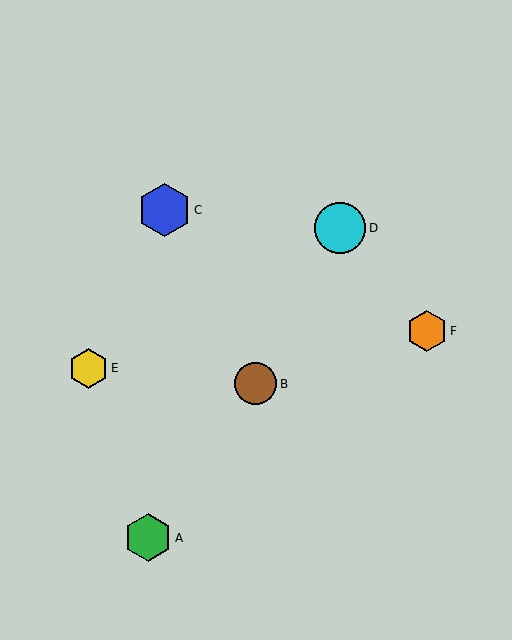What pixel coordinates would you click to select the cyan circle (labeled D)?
Click at (340, 228) to select the cyan circle D.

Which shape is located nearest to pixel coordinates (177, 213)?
The blue hexagon (labeled C) at (164, 210) is nearest to that location.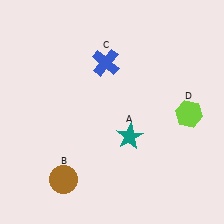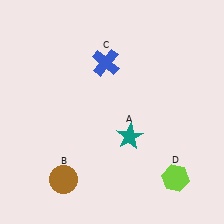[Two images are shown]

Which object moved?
The lime hexagon (D) moved down.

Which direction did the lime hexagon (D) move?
The lime hexagon (D) moved down.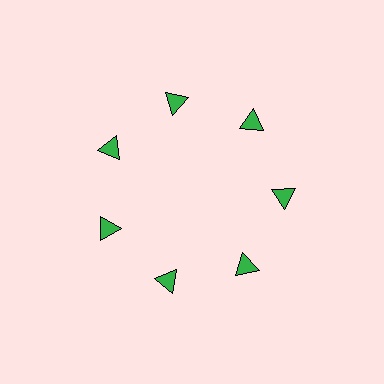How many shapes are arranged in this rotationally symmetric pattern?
There are 7 shapes, arranged in 7 groups of 1.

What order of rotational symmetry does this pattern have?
This pattern has 7-fold rotational symmetry.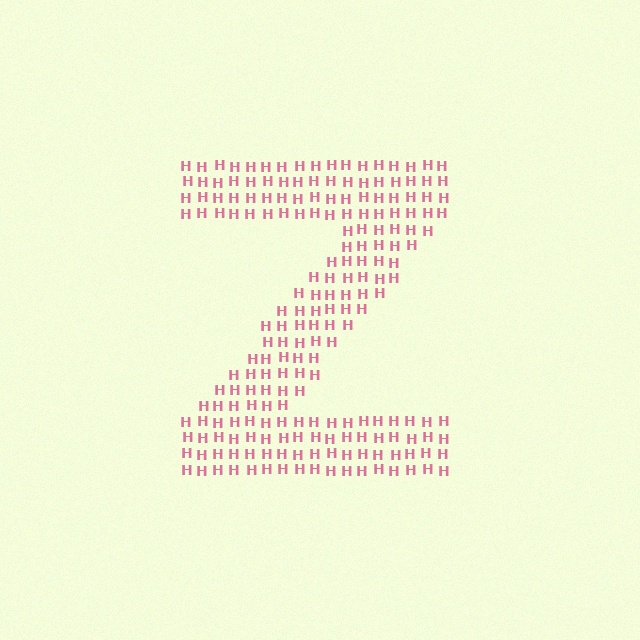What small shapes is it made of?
It is made of small letter H's.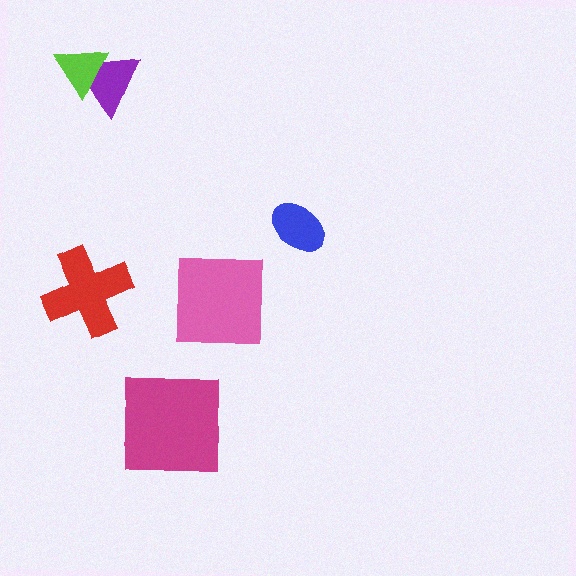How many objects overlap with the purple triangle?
1 object overlaps with the purple triangle.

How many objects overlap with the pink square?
0 objects overlap with the pink square.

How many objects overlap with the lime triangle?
1 object overlaps with the lime triangle.